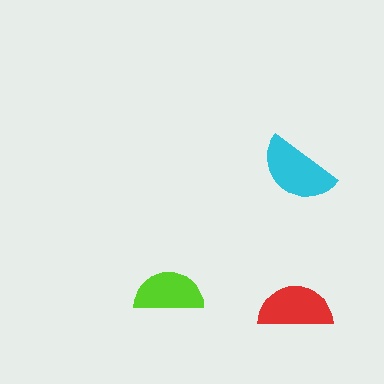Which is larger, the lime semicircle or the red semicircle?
The red one.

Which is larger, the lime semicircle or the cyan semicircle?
The cyan one.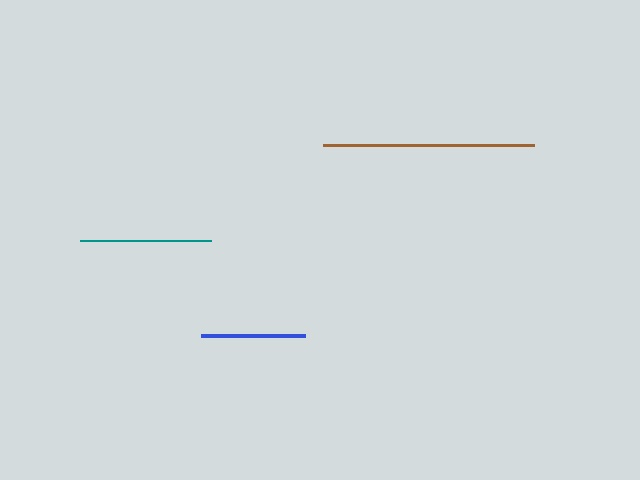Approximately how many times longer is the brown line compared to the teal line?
The brown line is approximately 1.6 times the length of the teal line.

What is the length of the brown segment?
The brown segment is approximately 210 pixels long.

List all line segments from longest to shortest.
From longest to shortest: brown, teal, blue.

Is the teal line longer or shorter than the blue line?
The teal line is longer than the blue line.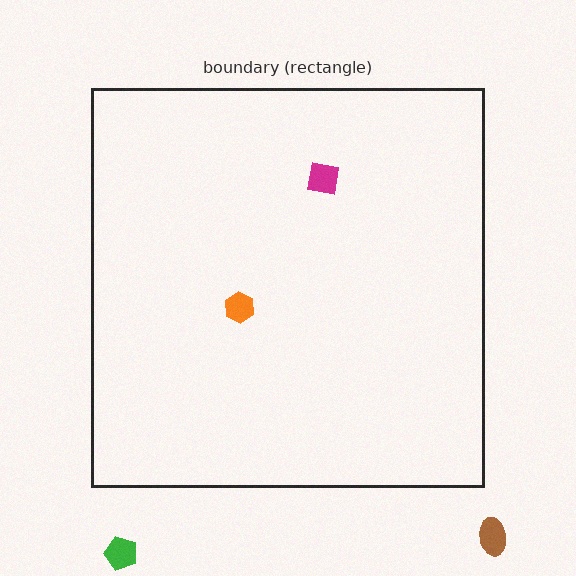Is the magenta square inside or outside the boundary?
Inside.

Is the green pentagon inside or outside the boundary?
Outside.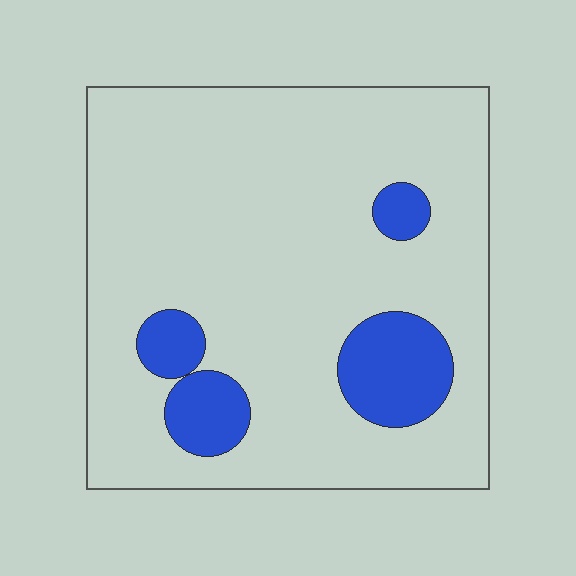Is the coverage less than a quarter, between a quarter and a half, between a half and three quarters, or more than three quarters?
Less than a quarter.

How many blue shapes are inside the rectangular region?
4.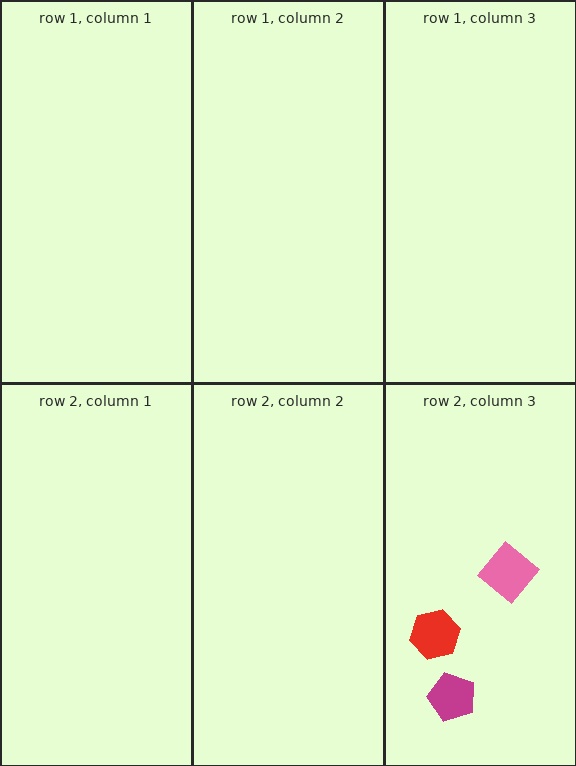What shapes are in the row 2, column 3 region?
The pink diamond, the magenta pentagon, the red hexagon.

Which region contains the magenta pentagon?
The row 2, column 3 region.